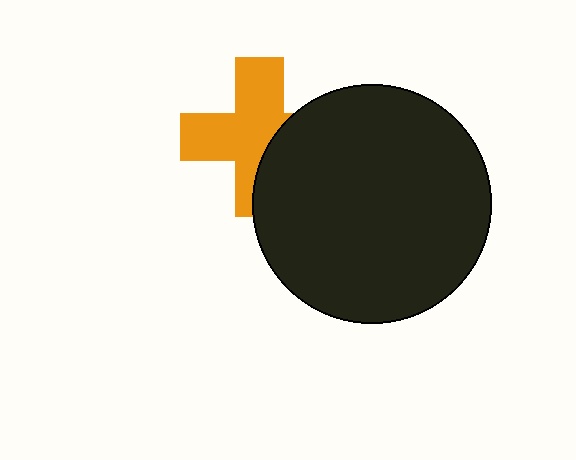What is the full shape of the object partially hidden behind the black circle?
The partially hidden object is an orange cross.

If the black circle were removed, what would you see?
You would see the complete orange cross.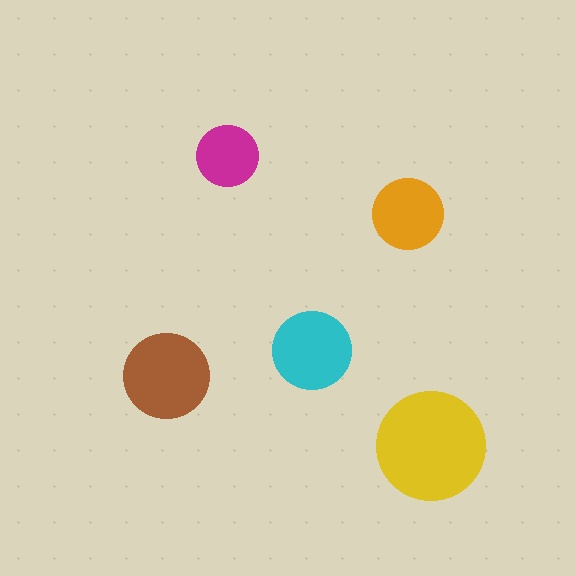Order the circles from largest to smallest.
the yellow one, the brown one, the cyan one, the orange one, the magenta one.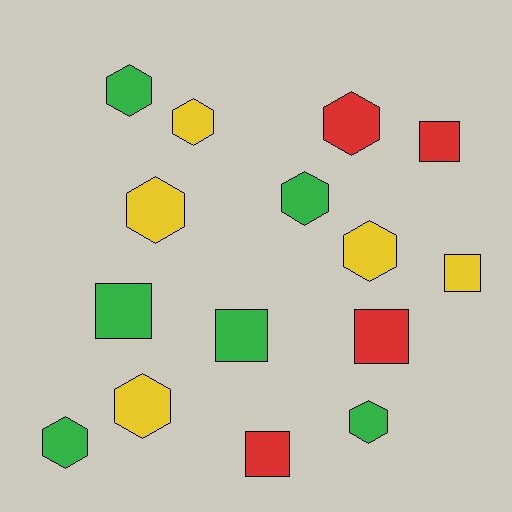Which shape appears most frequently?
Hexagon, with 9 objects.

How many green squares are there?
There are 2 green squares.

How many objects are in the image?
There are 15 objects.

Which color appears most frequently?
Green, with 6 objects.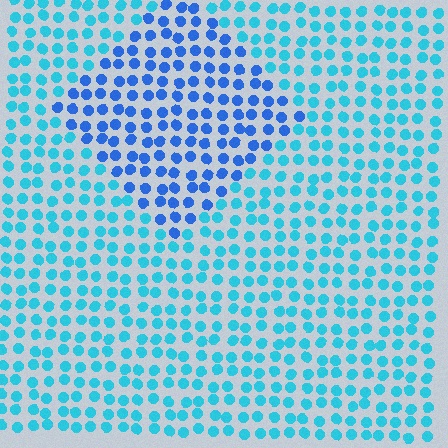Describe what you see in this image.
The image is filled with small cyan elements in a uniform arrangement. A diamond-shaped region is visible where the elements are tinted to a slightly different hue, forming a subtle color boundary.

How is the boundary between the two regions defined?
The boundary is defined purely by a slight shift in hue (about 32 degrees). Spacing, size, and orientation are identical on both sides.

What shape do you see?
I see a diamond.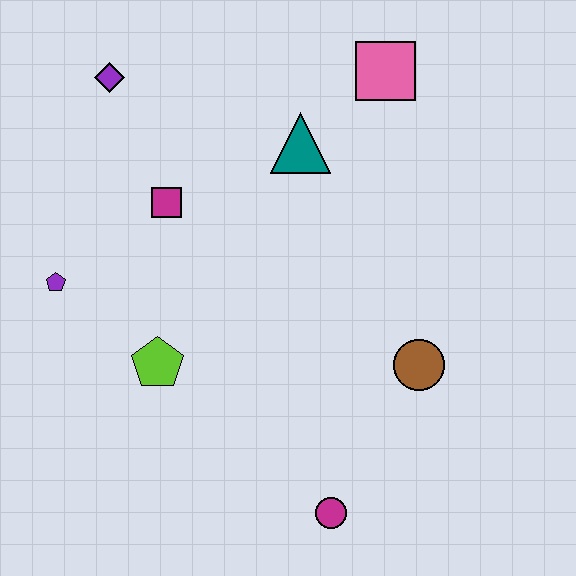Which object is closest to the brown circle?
The magenta circle is closest to the brown circle.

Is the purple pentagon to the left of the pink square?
Yes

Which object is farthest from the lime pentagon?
The pink square is farthest from the lime pentagon.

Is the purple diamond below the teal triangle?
No